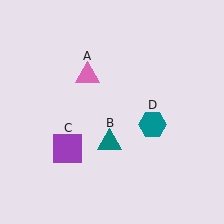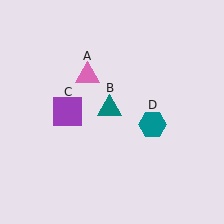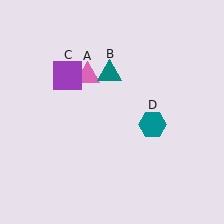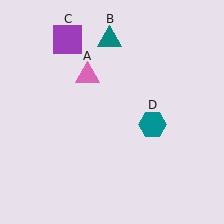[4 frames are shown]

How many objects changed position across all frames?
2 objects changed position: teal triangle (object B), purple square (object C).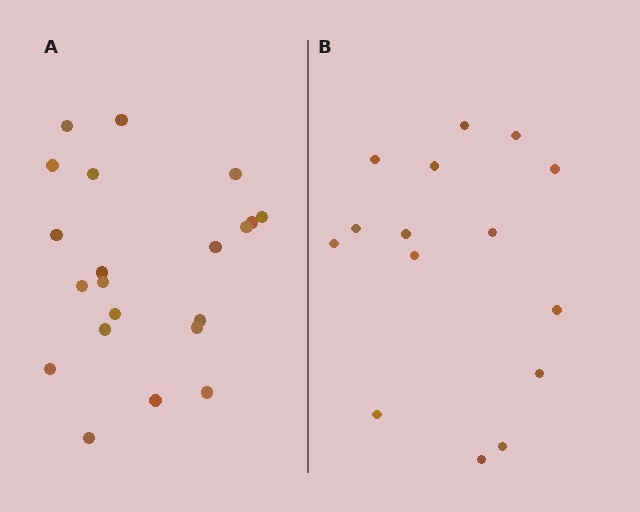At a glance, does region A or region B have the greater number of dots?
Region A (the left region) has more dots.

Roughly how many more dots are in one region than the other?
Region A has about 6 more dots than region B.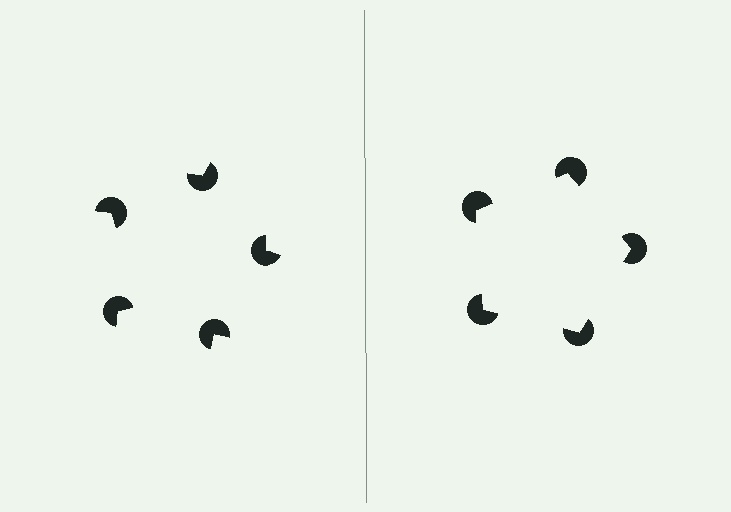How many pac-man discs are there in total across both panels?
10 — 5 on each side.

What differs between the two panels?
The pac-man discs are positioned identically on both sides; only the wedge orientations differ. On the right they align to a pentagon; on the left they are misaligned.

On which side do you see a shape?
An illusory pentagon appears on the right side. On the left side the wedge cuts are rotated, so no coherent shape forms.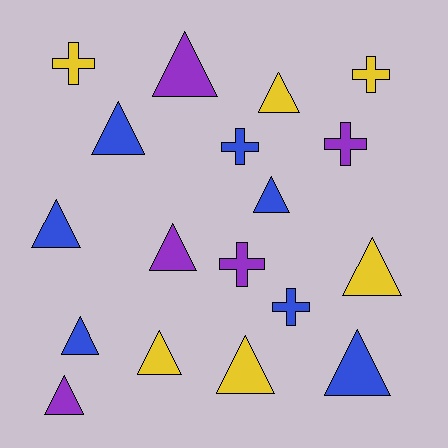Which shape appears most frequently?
Triangle, with 12 objects.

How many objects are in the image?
There are 18 objects.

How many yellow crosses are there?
There are 2 yellow crosses.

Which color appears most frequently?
Blue, with 7 objects.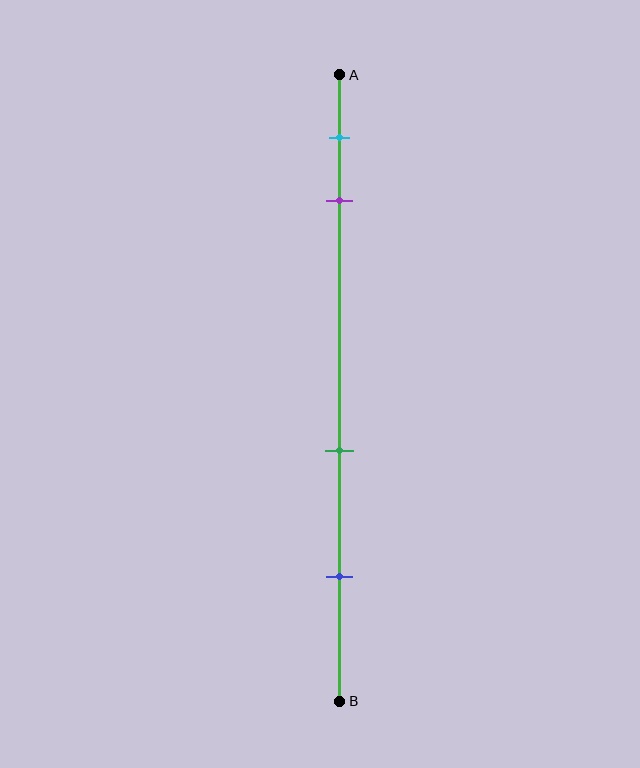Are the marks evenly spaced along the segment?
No, the marks are not evenly spaced.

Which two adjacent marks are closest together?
The cyan and purple marks are the closest adjacent pair.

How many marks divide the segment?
There are 4 marks dividing the segment.